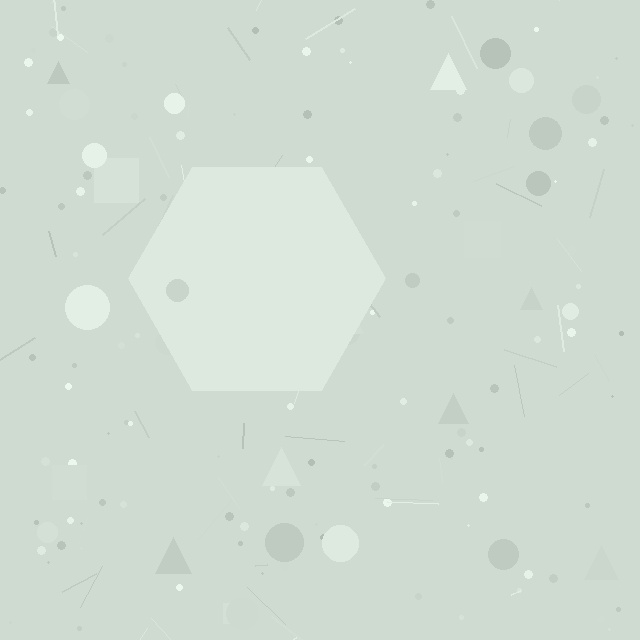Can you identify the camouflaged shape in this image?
The camouflaged shape is a hexagon.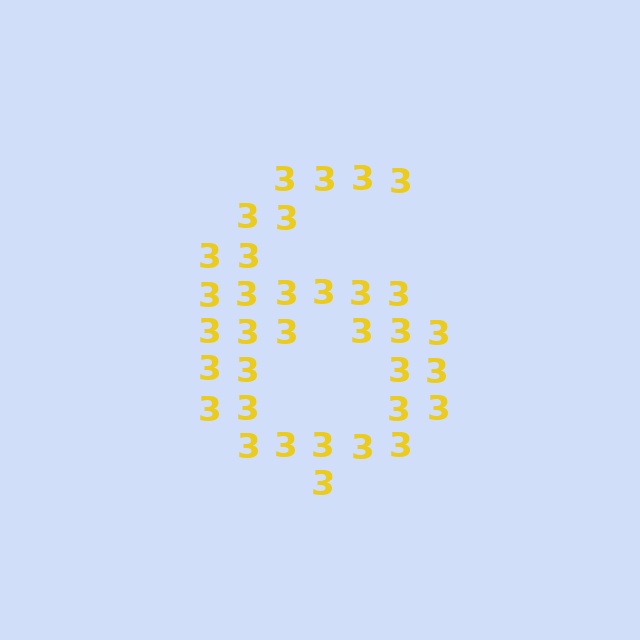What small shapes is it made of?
It is made of small digit 3's.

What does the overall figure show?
The overall figure shows the digit 6.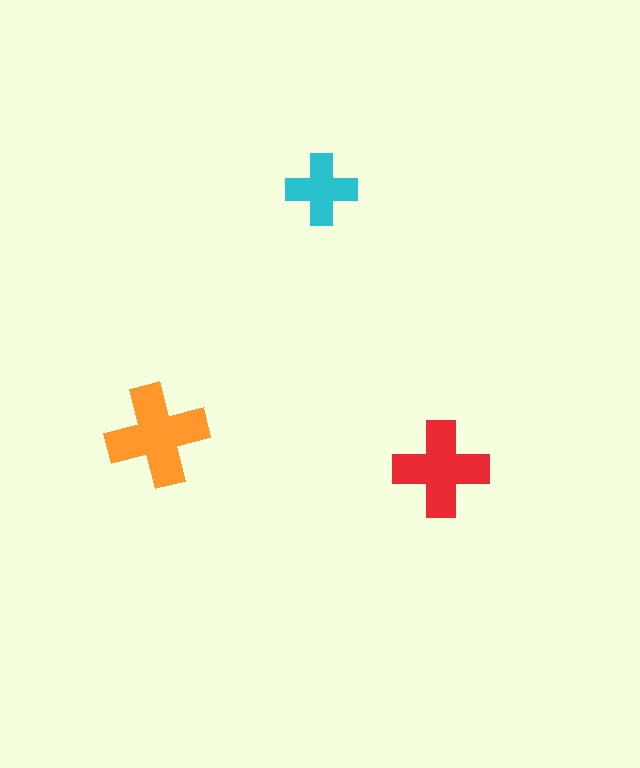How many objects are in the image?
There are 3 objects in the image.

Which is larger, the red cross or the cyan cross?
The red one.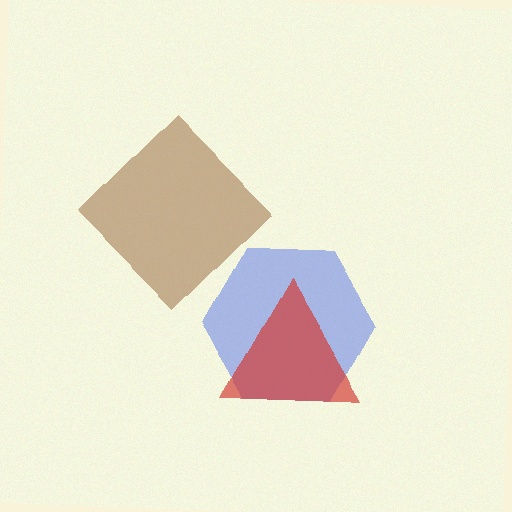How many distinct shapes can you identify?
There are 3 distinct shapes: a brown diamond, a blue hexagon, a red triangle.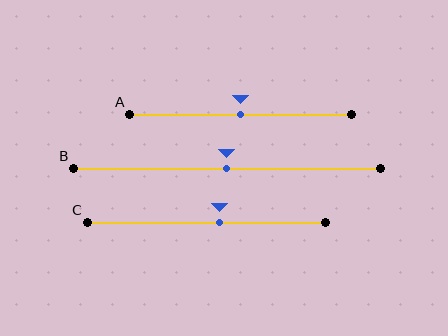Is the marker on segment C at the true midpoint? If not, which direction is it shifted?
No, the marker on segment C is shifted to the right by about 5% of the segment length.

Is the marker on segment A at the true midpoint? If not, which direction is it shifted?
Yes, the marker on segment A is at the true midpoint.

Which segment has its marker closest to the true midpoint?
Segment A has its marker closest to the true midpoint.